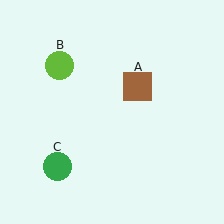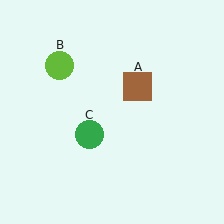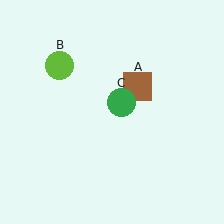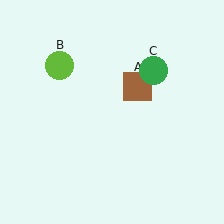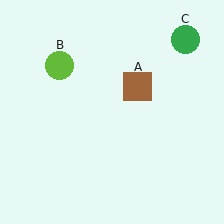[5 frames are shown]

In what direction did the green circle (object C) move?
The green circle (object C) moved up and to the right.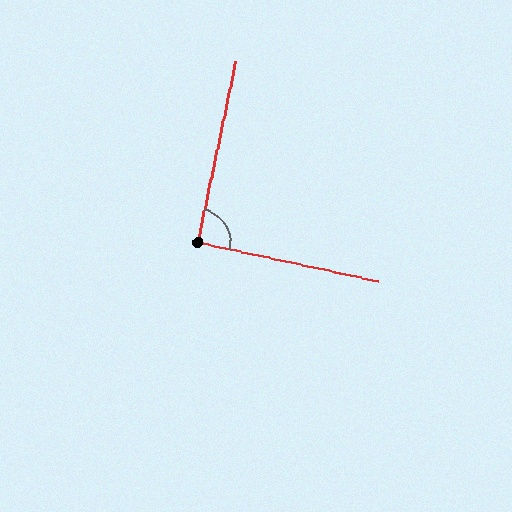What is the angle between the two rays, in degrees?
Approximately 90 degrees.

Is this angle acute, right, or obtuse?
It is approximately a right angle.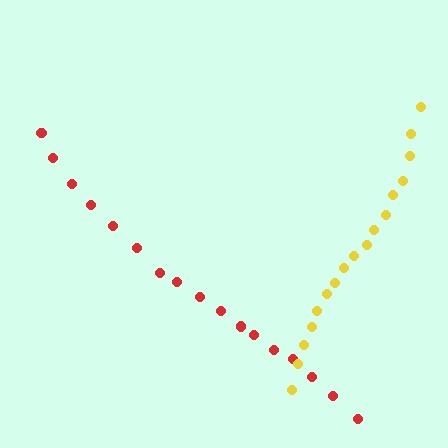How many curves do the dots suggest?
There are 2 distinct paths.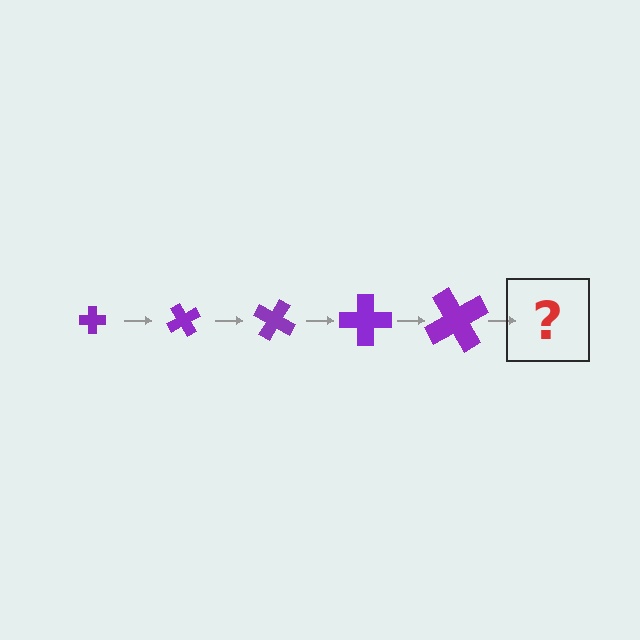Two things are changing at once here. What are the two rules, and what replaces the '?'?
The two rules are that the cross grows larger each step and it rotates 60 degrees each step. The '?' should be a cross, larger than the previous one and rotated 300 degrees from the start.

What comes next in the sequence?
The next element should be a cross, larger than the previous one and rotated 300 degrees from the start.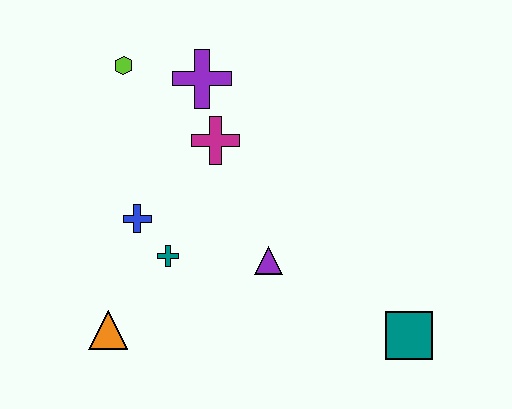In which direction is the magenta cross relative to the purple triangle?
The magenta cross is above the purple triangle.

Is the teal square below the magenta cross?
Yes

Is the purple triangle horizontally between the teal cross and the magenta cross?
No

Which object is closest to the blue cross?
The teal cross is closest to the blue cross.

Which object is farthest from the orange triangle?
The teal square is farthest from the orange triangle.